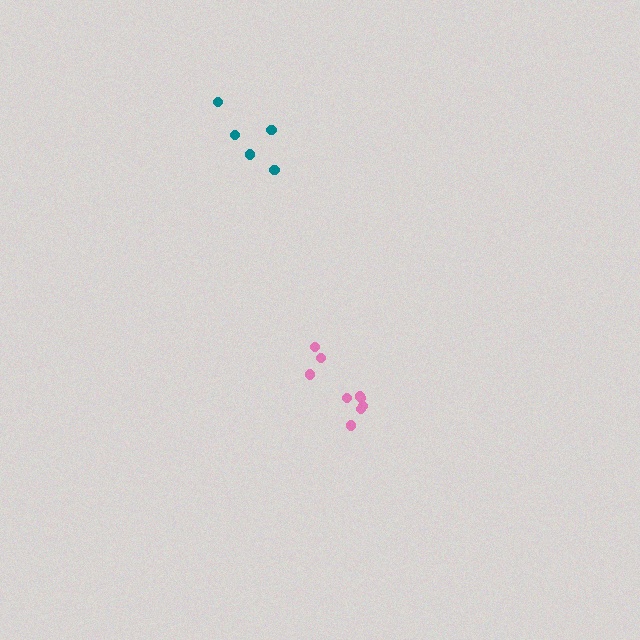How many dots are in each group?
Group 1: 5 dots, Group 2: 9 dots (14 total).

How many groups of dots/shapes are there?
There are 2 groups.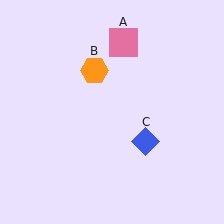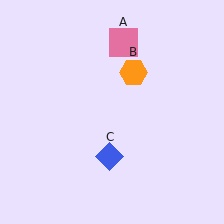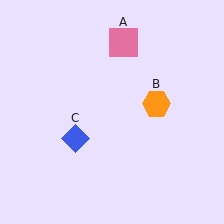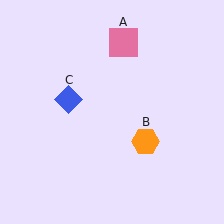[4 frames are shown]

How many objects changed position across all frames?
2 objects changed position: orange hexagon (object B), blue diamond (object C).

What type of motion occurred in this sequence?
The orange hexagon (object B), blue diamond (object C) rotated clockwise around the center of the scene.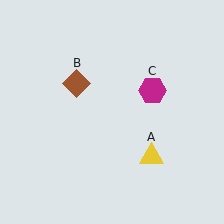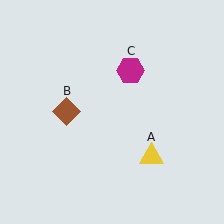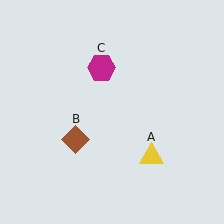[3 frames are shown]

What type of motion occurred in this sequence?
The brown diamond (object B), magenta hexagon (object C) rotated counterclockwise around the center of the scene.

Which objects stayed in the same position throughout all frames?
Yellow triangle (object A) remained stationary.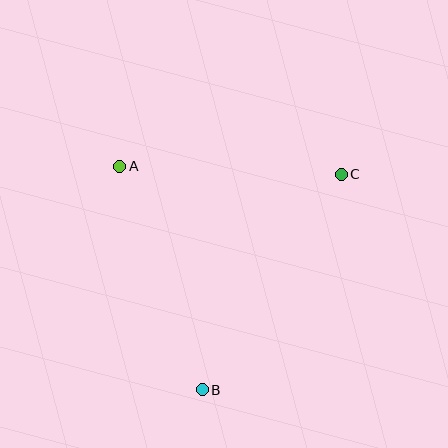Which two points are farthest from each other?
Points B and C are farthest from each other.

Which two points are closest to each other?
Points A and C are closest to each other.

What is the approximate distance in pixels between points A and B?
The distance between A and B is approximately 238 pixels.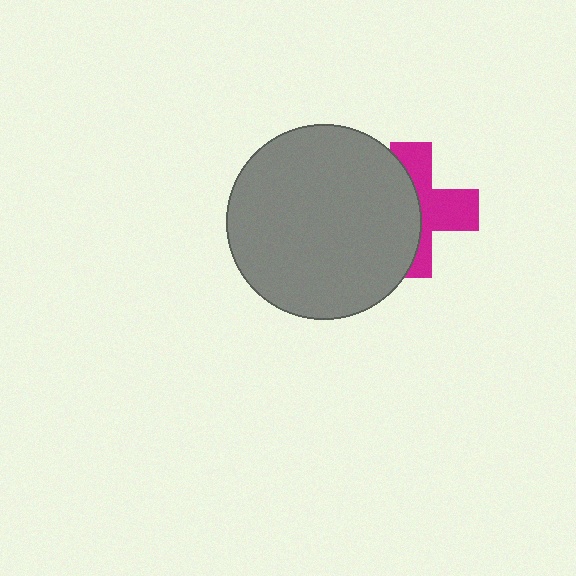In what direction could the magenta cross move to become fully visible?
The magenta cross could move right. That would shift it out from behind the gray circle entirely.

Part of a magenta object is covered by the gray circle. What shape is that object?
It is a cross.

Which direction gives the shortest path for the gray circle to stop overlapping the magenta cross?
Moving left gives the shortest separation.